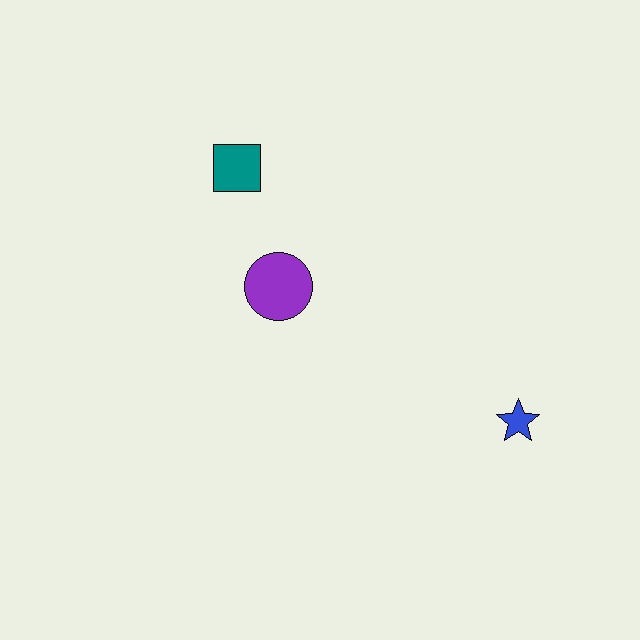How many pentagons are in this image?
There are no pentagons.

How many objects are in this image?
There are 3 objects.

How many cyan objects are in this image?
There are no cyan objects.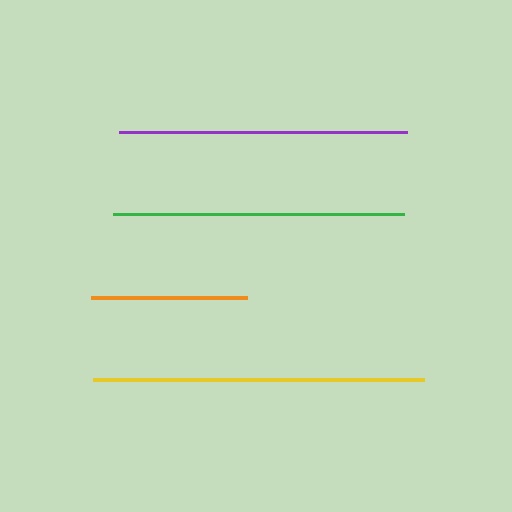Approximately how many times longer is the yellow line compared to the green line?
The yellow line is approximately 1.1 times the length of the green line.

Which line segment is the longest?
The yellow line is the longest at approximately 330 pixels.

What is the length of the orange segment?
The orange segment is approximately 156 pixels long.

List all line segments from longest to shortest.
From longest to shortest: yellow, green, purple, orange.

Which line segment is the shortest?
The orange line is the shortest at approximately 156 pixels.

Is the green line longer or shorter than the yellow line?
The yellow line is longer than the green line.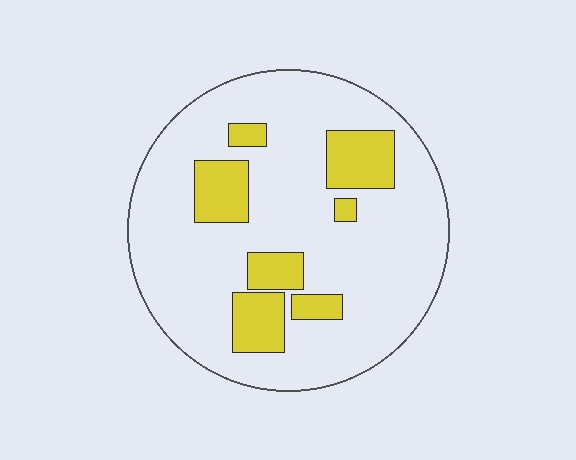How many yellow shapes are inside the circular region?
7.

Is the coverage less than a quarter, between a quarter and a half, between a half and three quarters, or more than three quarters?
Less than a quarter.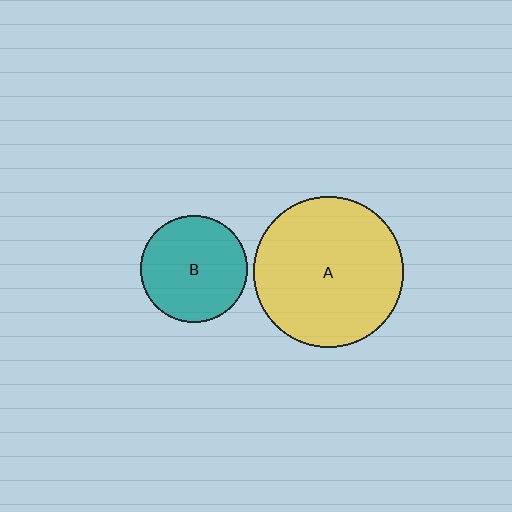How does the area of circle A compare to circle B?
Approximately 2.0 times.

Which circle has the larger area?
Circle A (yellow).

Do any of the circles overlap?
No, none of the circles overlap.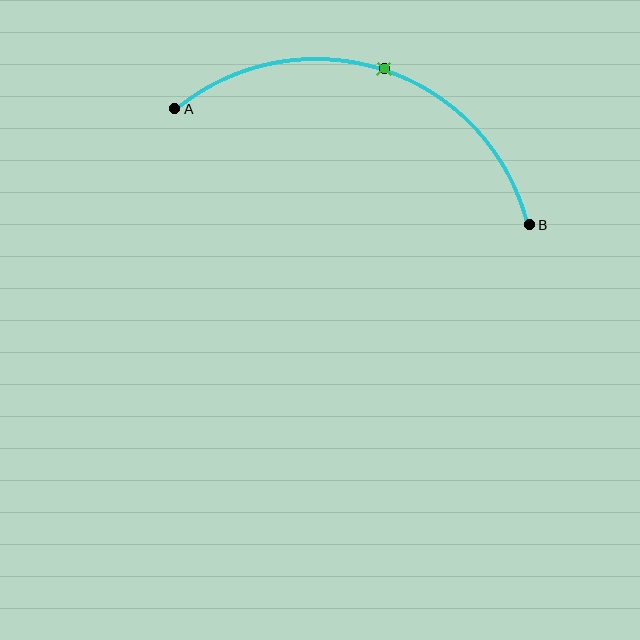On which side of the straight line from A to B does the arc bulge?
The arc bulges above the straight line connecting A and B.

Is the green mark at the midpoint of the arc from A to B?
Yes. The green mark lies on the arc at equal arc-length from both A and B — it is the arc midpoint.